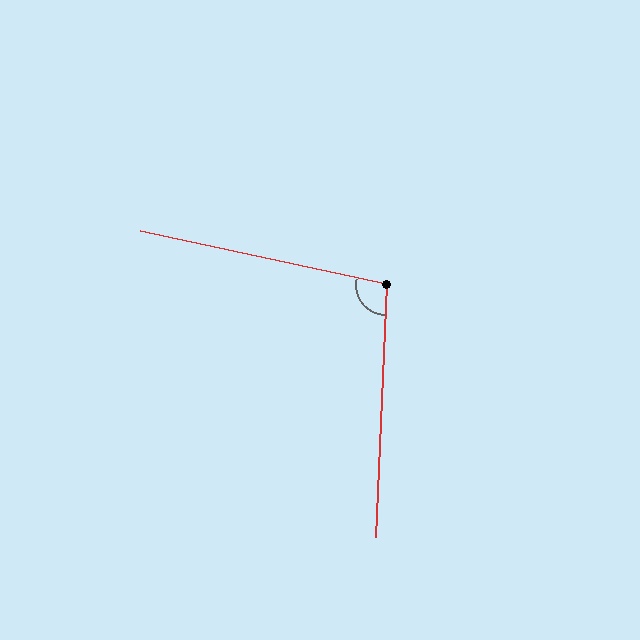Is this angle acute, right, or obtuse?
It is obtuse.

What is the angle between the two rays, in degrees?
Approximately 100 degrees.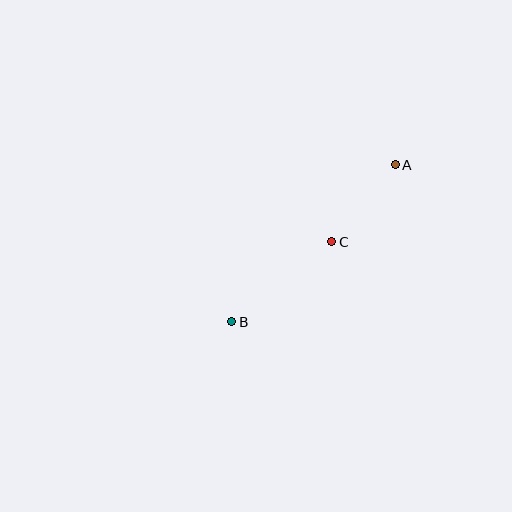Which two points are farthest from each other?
Points A and B are farthest from each other.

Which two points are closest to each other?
Points A and C are closest to each other.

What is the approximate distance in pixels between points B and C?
The distance between B and C is approximately 128 pixels.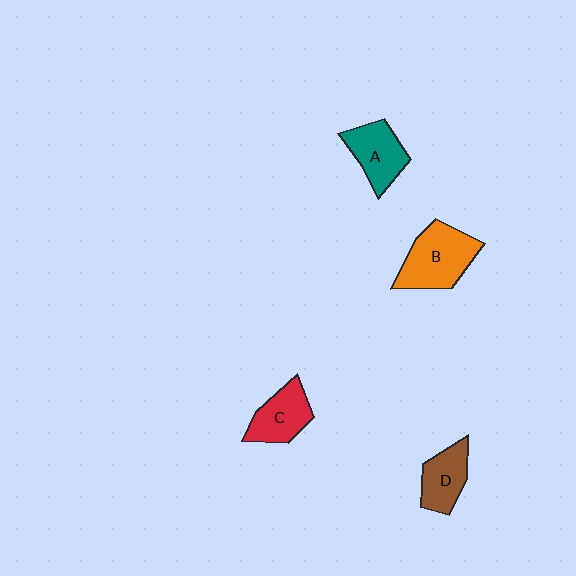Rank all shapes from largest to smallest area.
From largest to smallest: B (orange), A (teal), C (red), D (brown).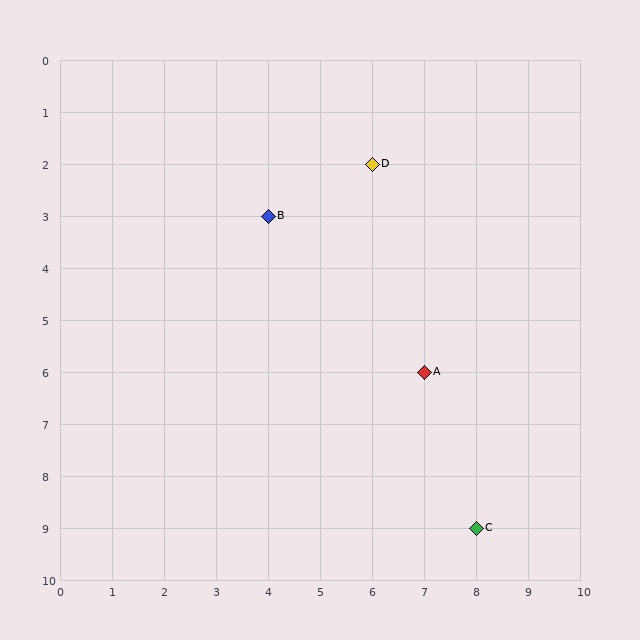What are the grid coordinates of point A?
Point A is at grid coordinates (7, 6).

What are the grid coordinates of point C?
Point C is at grid coordinates (8, 9).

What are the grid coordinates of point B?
Point B is at grid coordinates (4, 3).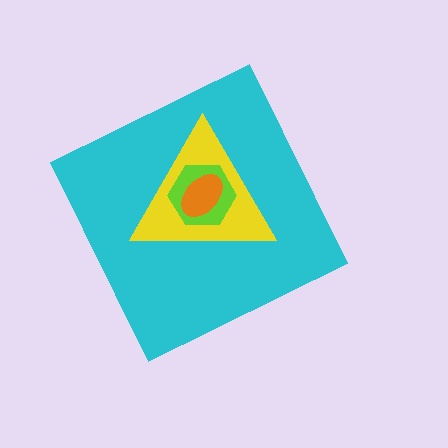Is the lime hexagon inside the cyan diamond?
Yes.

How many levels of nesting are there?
4.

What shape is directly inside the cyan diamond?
The yellow triangle.